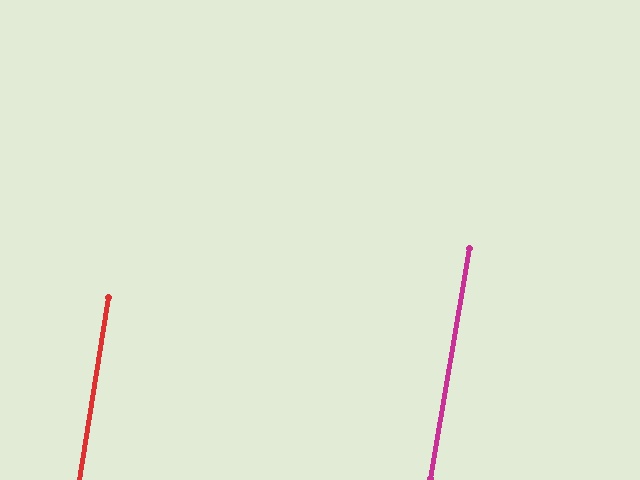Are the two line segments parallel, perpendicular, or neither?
Parallel — their directions differ by only 0.5°.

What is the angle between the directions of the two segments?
Approximately 1 degree.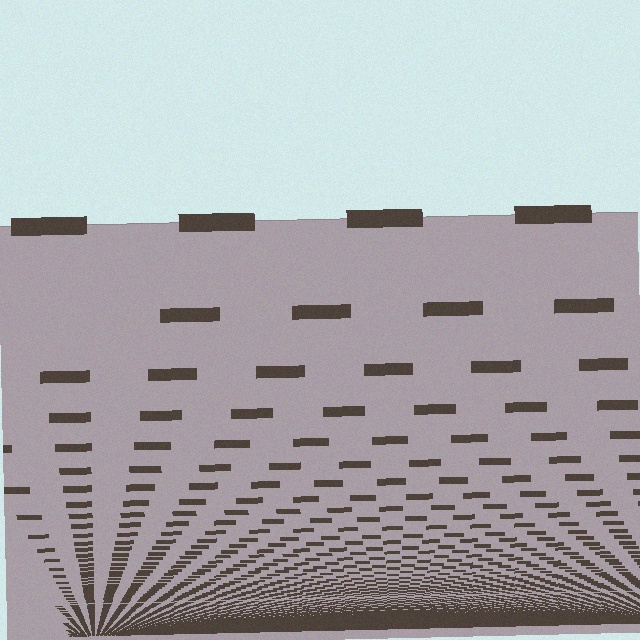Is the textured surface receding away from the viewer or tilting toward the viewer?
The surface appears to tilt toward the viewer. Texture elements get larger and sparser toward the top.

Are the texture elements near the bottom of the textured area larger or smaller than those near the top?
Smaller. The gradient is inverted — elements near the bottom are smaller and denser.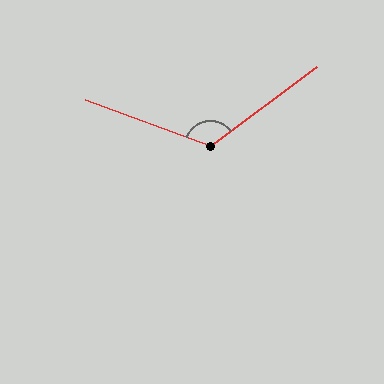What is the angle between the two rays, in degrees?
Approximately 123 degrees.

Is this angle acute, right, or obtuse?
It is obtuse.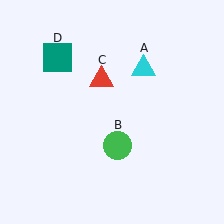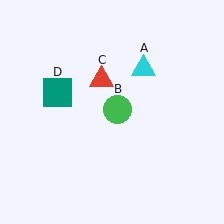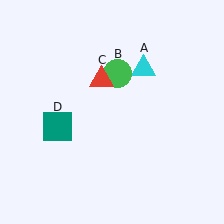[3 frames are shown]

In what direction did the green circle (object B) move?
The green circle (object B) moved up.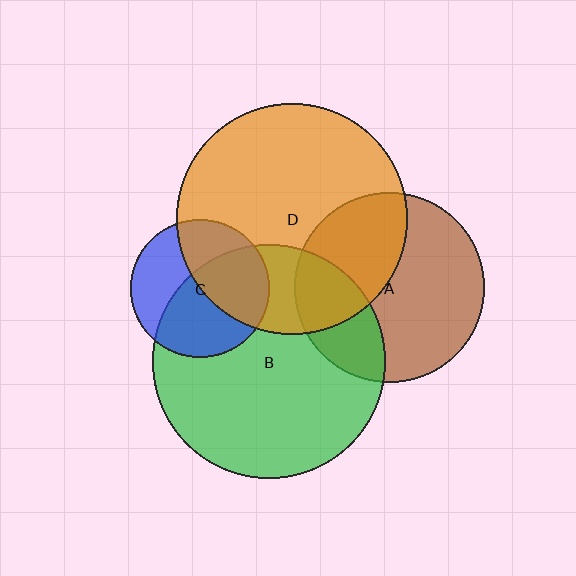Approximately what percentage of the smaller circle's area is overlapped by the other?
Approximately 45%.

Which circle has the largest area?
Circle B (green).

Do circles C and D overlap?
Yes.